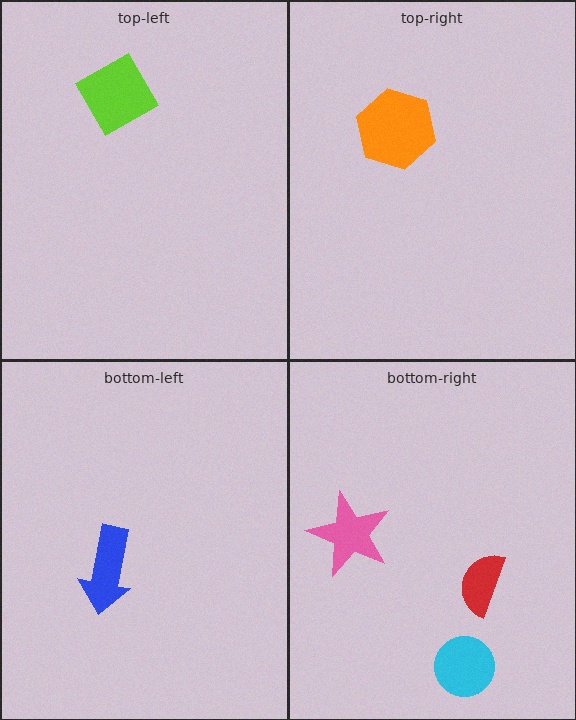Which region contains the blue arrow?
The bottom-left region.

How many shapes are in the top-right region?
1.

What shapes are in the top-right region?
The orange hexagon.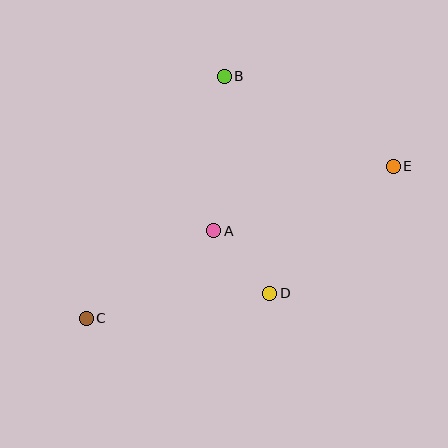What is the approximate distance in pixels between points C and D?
The distance between C and D is approximately 185 pixels.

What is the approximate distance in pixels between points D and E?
The distance between D and E is approximately 177 pixels.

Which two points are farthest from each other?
Points C and E are farthest from each other.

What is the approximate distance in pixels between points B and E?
The distance between B and E is approximately 192 pixels.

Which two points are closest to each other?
Points A and D are closest to each other.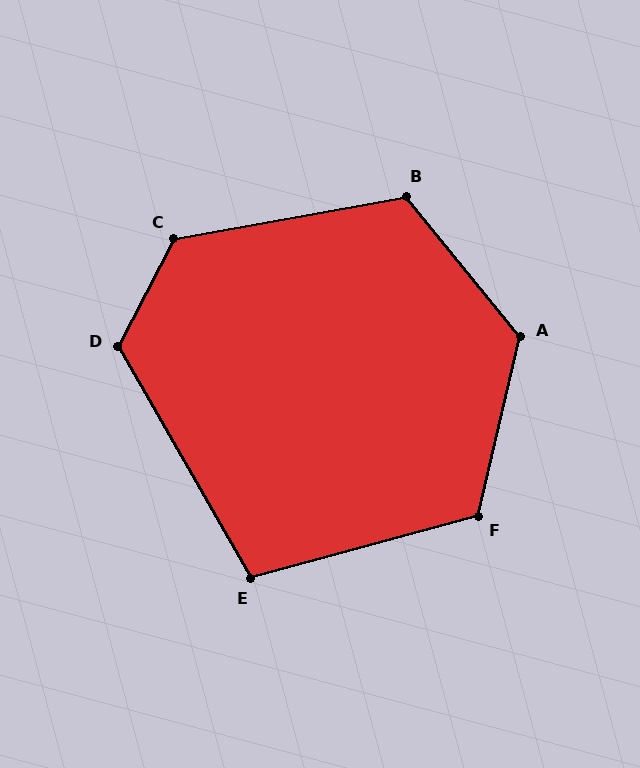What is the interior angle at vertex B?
Approximately 119 degrees (obtuse).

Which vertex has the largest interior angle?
C, at approximately 128 degrees.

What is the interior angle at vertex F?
Approximately 119 degrees (obtuse).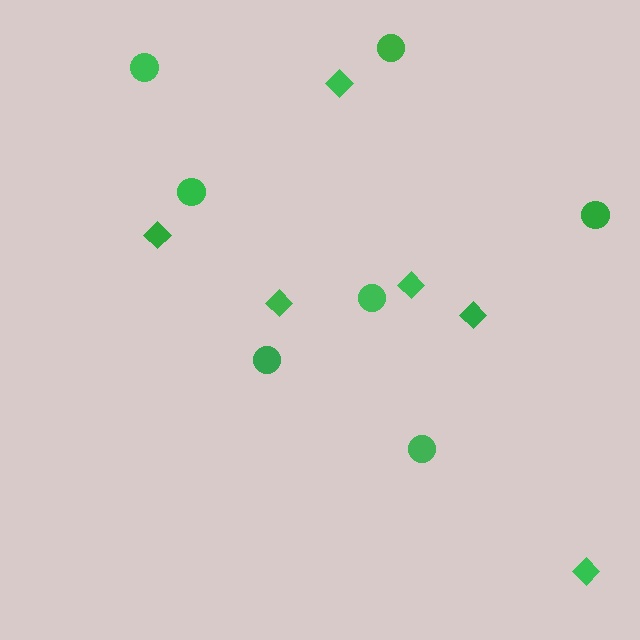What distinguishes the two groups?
There are 2 groups: one group of circles (7) and one group of diamonds (6).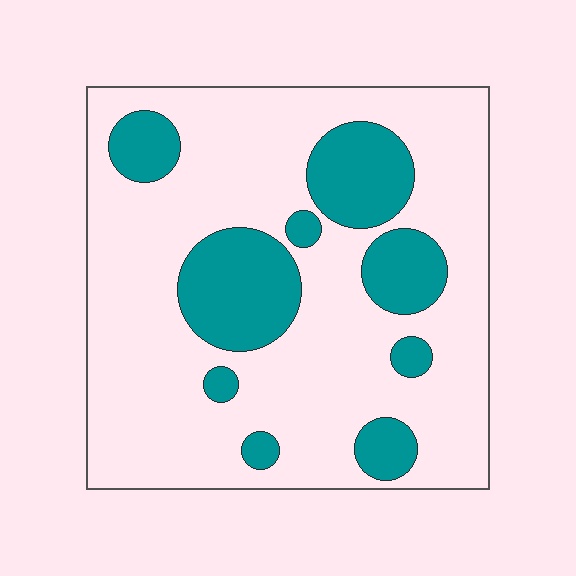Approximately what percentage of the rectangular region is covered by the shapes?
Approximately 25%.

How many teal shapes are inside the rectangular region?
9.